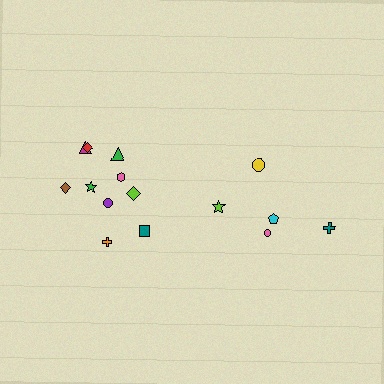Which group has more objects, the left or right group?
The left group.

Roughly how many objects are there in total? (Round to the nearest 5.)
Roughly 15 objects in total.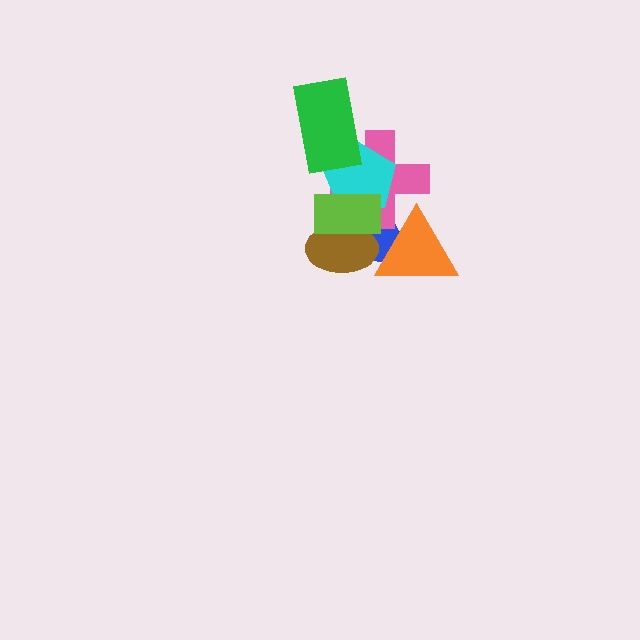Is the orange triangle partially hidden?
No, no other shape covers it.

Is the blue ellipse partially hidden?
Yes, it is partially covered by another shape.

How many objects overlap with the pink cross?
5 objects overlap with the pink cross.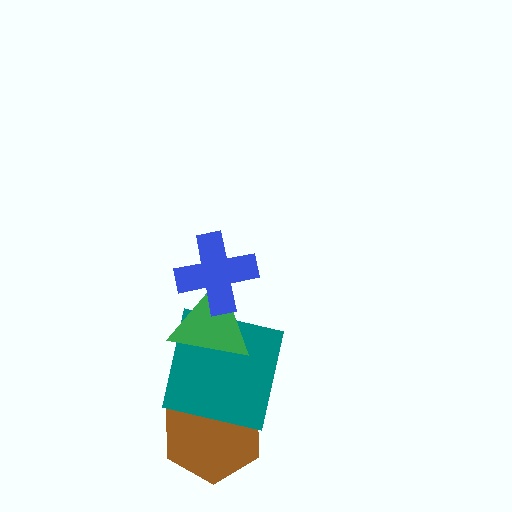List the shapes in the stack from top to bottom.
From top to bottom: the blue cross, the green triangle, the teal square, the brown hexagon.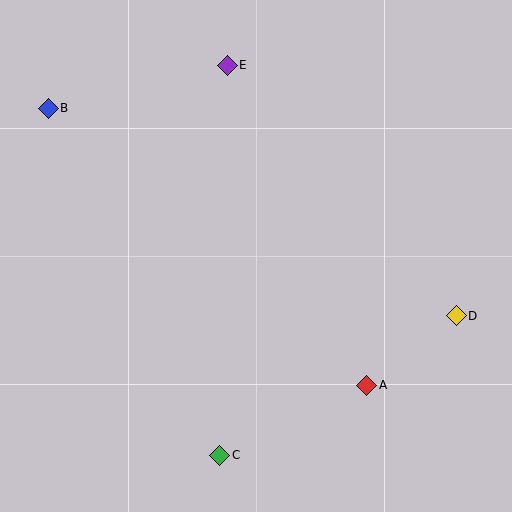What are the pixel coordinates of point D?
Point D is at (456, 316).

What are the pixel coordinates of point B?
Point B is at (48, 108).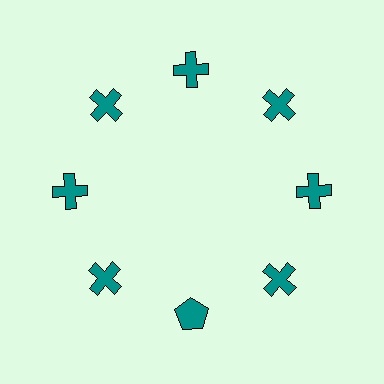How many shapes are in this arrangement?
There are 8 shapes arranged in a ring pattern.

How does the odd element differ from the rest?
It has a different shape: pentagon instead of cross.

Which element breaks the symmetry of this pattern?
The teal pentagon at roughly the 6 o'clock position breaks the symmetry. All other shapes are teal crosses.